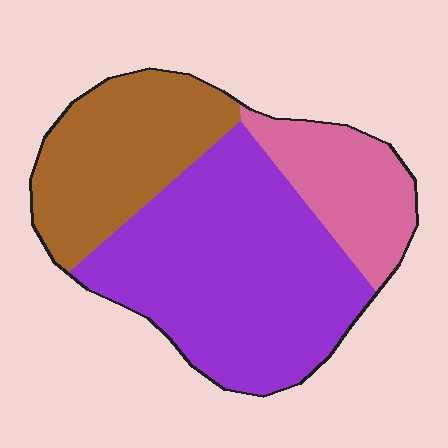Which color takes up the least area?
Pink, at roughly 20%.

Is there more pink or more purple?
Purple.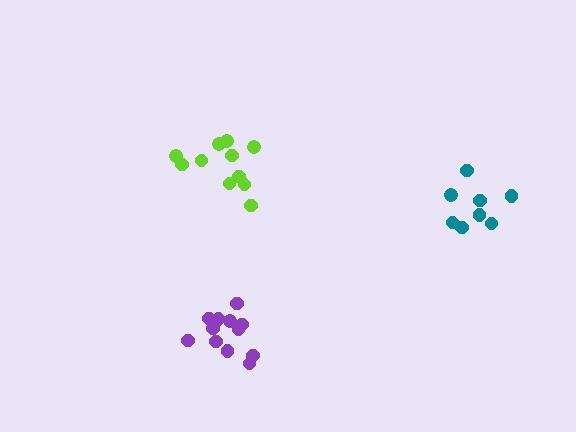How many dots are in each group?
Group 1: 8 dots, Group 2: 11 dots, Group 3: 12 dots (31 total).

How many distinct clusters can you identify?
There are 3 distinct clusters.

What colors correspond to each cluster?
The clusters are colored: teal, lime, purple.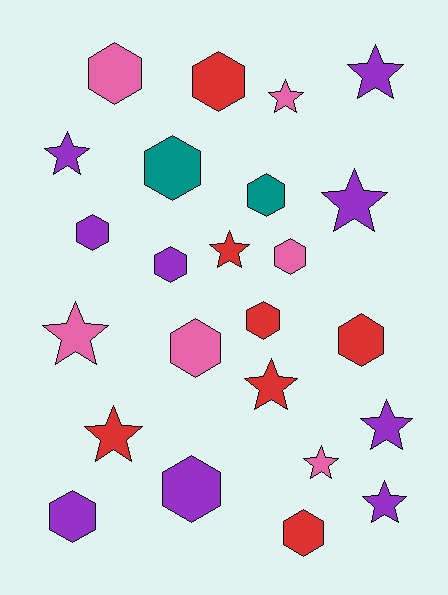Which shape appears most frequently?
Hexagon, with 13 objects.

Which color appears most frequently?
Purple, with 9 objects.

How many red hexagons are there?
There are 4 red hexagons.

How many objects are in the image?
There are 24 objects.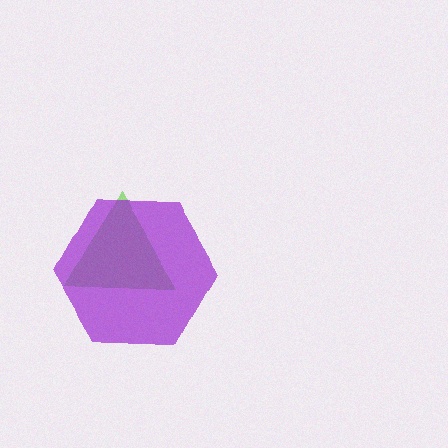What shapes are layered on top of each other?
The layered shapes are: a lime triangle, a purple hexagon.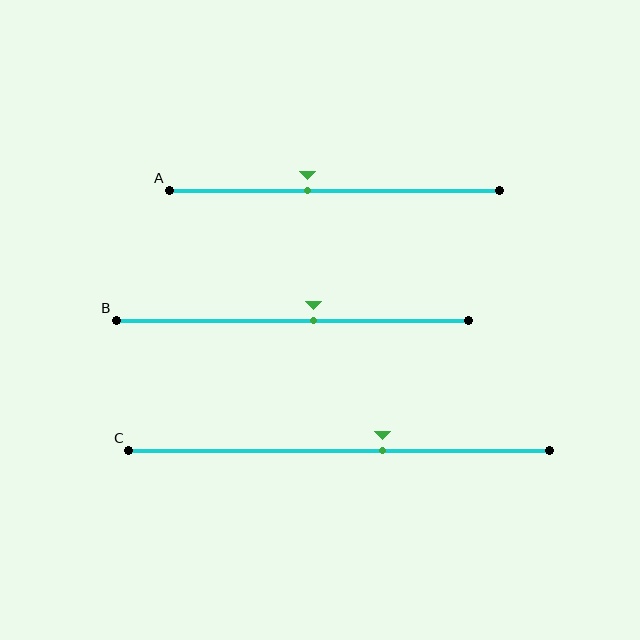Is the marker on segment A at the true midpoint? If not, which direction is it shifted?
No, the marker on segment A is shifted to the left by about 8% of the segment length.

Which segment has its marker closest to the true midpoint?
Segment B has its marker closest to the true midpoint.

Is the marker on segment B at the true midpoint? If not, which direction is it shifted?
No, the marker on segment B is shifted to the right by about 6% of the segment length.